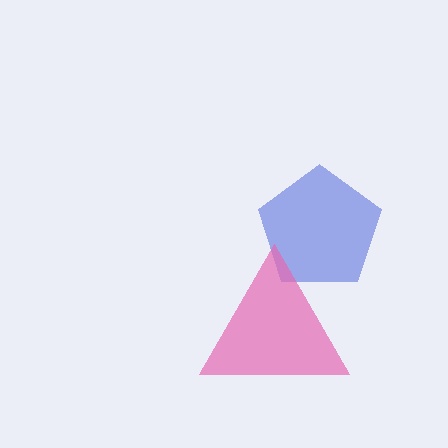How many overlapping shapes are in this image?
There are 2 overlapping shapes in the image.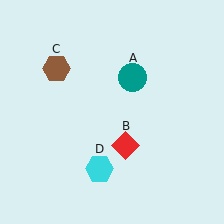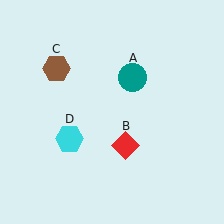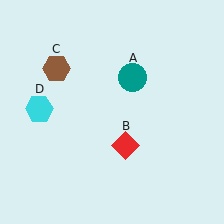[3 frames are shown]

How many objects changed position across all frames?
1 object changed position: cyan hexagon (object D).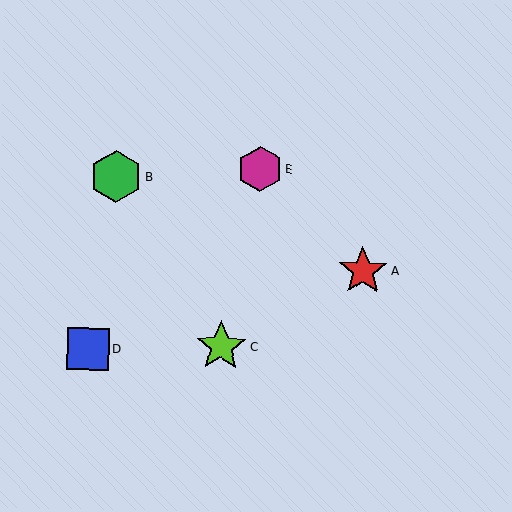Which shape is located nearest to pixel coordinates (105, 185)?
The green hexagon (labeled B) at (116, 177) is nearest to that location.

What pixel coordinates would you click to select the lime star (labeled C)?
Click at (221, 346) to select the lime star C.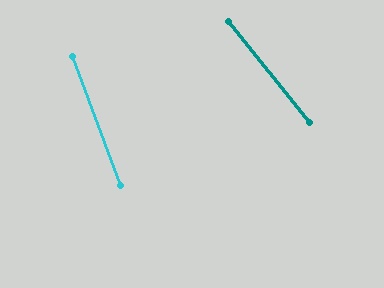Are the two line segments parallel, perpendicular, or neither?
Neither parallel nor perpendicular — they differ by about 18°.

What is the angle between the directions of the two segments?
Approximately 18 degrees.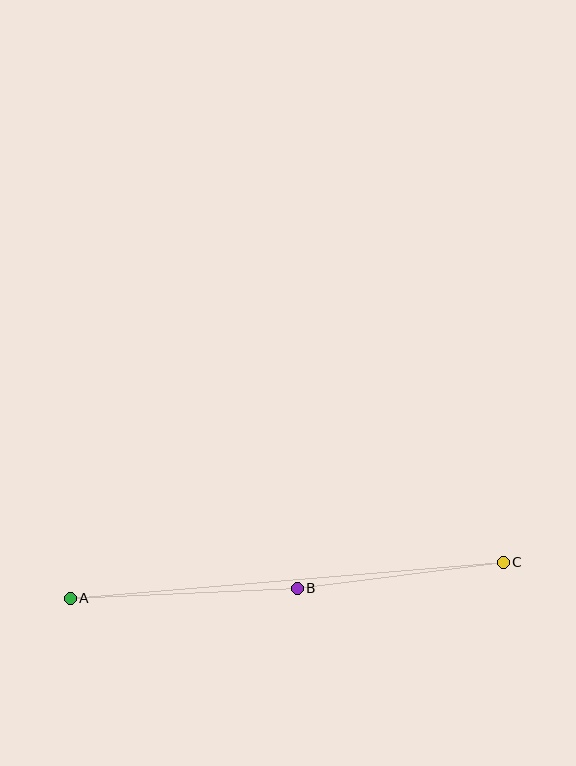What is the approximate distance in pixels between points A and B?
The distance between A and B is approximately 227 pixels.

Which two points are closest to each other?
Points B and C are closest to each other.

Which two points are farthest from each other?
Points A and C are farthest from each other.